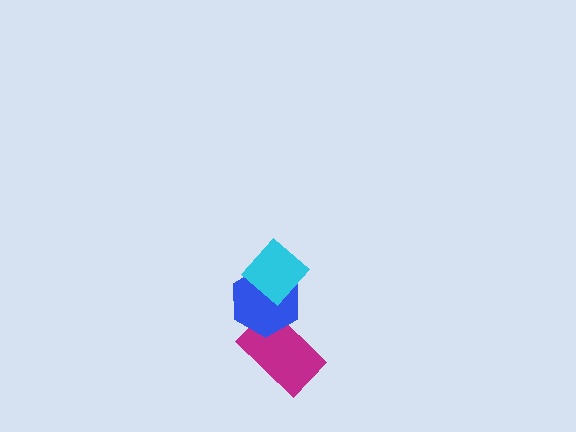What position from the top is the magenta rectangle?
The magenta rectangle is 3rd from the top.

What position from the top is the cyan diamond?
The cyan diamond is 1st from the top.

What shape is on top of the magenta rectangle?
The blue hexagon is on top of the magenta rectangle.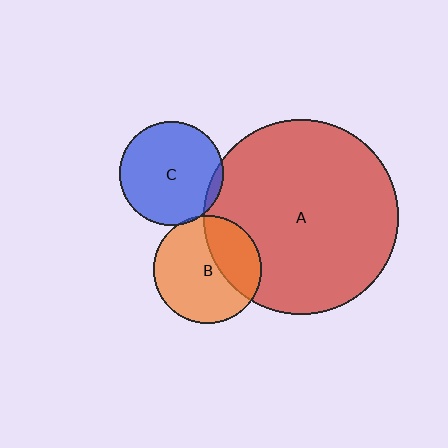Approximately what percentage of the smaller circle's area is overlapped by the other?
Approximately 5%.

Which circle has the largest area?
Circle A (red).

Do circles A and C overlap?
Yes.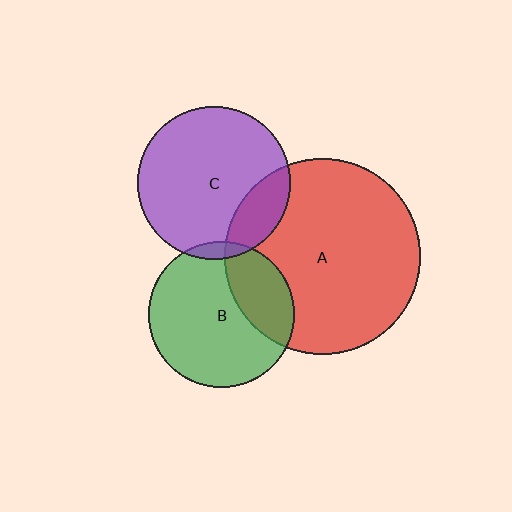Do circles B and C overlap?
Yes.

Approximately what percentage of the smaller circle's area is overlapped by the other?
Approximately 5%.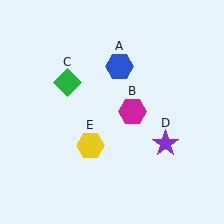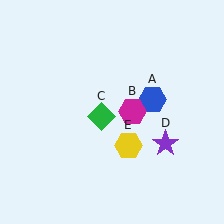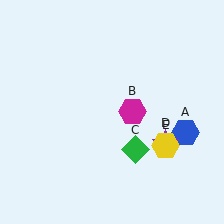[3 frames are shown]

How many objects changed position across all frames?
3 objects changed position: blue hexagon (object A), green diamond (object C), yellow hexagon (object E).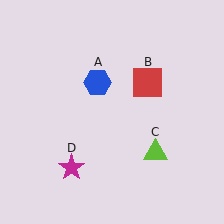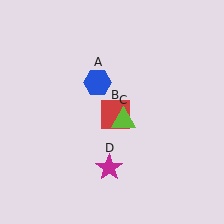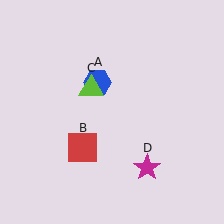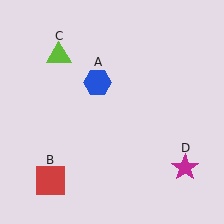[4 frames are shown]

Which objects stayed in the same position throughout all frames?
Blue hexagon (object A) remained stationary.